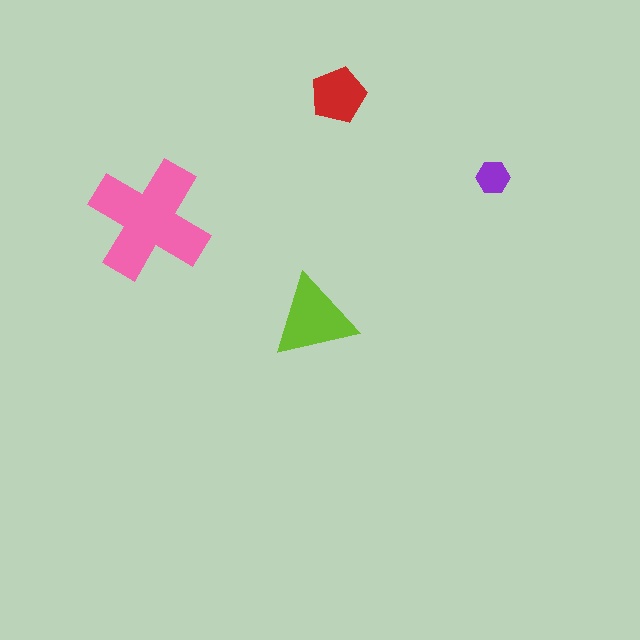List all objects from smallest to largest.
The purple hexagon, the red pentagon, the lime triangle, the pink cross.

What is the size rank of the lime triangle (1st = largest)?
2nd.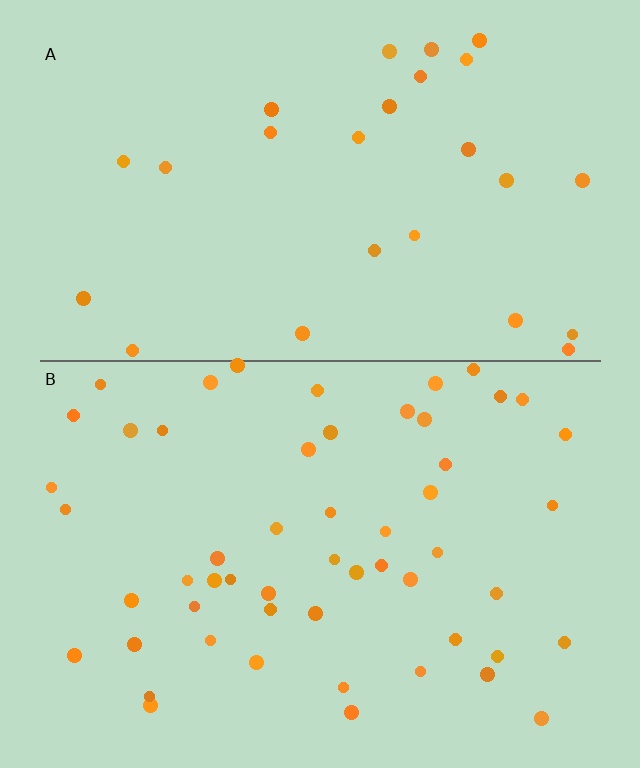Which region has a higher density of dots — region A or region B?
B (the bottom).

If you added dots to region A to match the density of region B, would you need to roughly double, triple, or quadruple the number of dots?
Approximately double.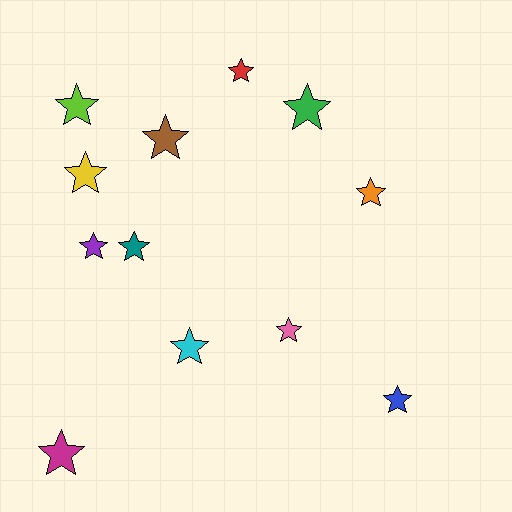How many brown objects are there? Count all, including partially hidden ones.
There is 1 brown object.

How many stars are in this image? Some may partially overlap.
There are 12 stars.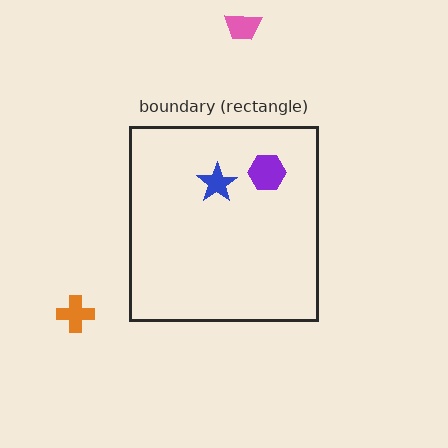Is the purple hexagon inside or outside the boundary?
Inside.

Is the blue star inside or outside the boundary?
Inside.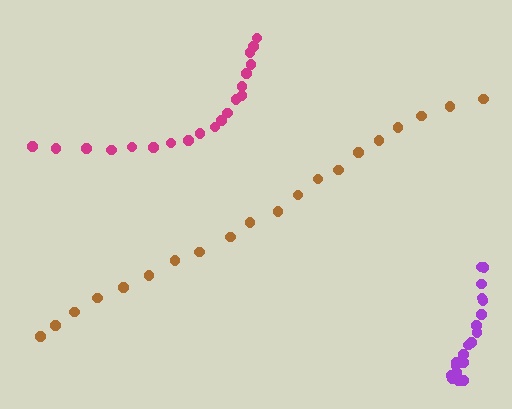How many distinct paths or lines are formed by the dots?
There are 3 distinct paths.